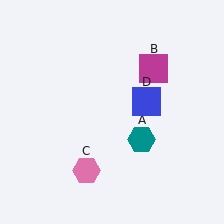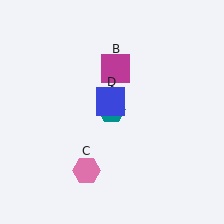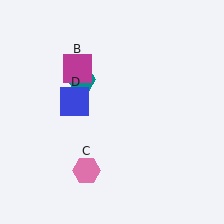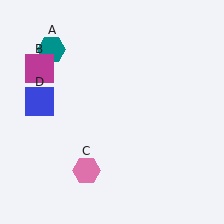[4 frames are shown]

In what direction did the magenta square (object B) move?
The magenta square (object B) moved left.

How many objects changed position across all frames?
3 objects changed position: teal hexagon (object A), magenta square (object B), blue square (object D).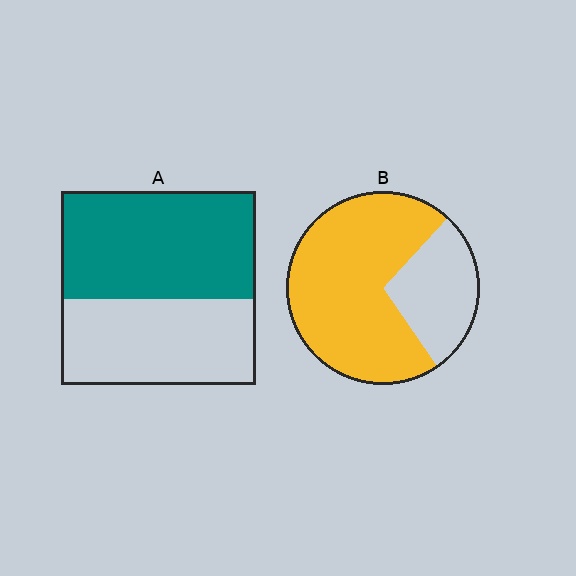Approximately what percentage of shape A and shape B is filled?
A is approximately 55% and B is approximately 70%.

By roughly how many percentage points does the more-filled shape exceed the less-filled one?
By roughly 15 percentage points (B over A).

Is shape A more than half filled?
Yes.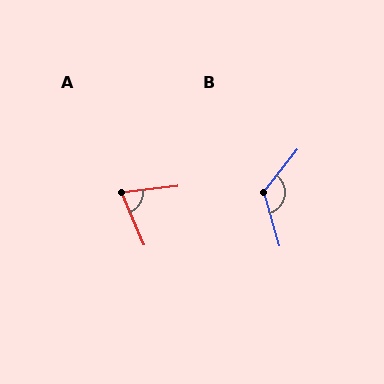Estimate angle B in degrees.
Approximately 126 degrees.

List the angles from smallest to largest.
A (73°), B (126°).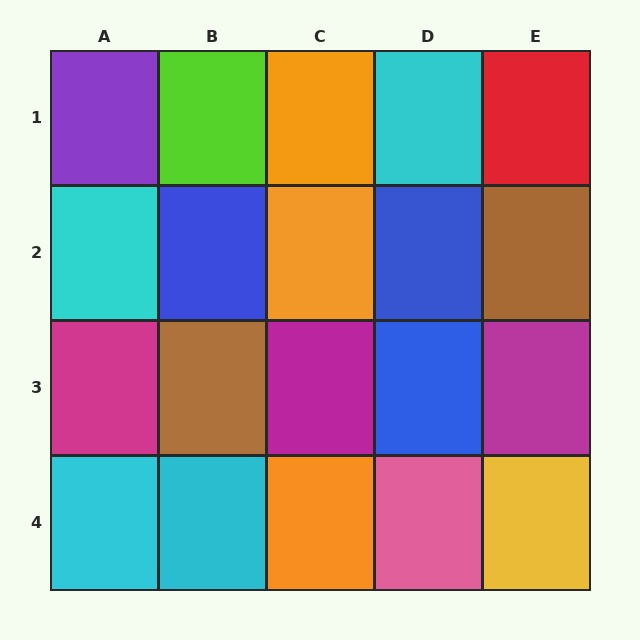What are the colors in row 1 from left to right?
Purple, lime, orange, cyan, red.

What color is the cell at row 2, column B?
Blue.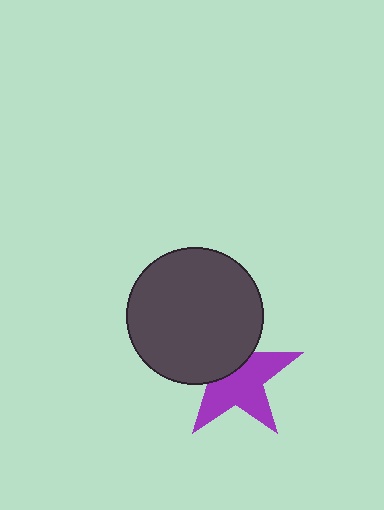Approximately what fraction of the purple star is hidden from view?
Roughly 40% of the purple star is hidden behind the dark gray circle.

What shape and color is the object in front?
The object in front is a dark gray circle.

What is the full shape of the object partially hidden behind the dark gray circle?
The partially hidden object is a purple star.